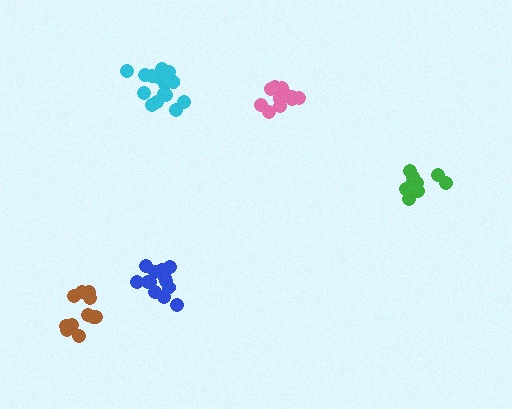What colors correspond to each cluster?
The clusters are colored: brown, cyan, pink, green, blue.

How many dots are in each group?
Group 1: 12 dots, Group 2: 15 dots, Group 3: 13 dots, Group 4: 9 dots, Group 5: 13 dots (62 total).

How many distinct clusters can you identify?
There are 5 distinct clusters.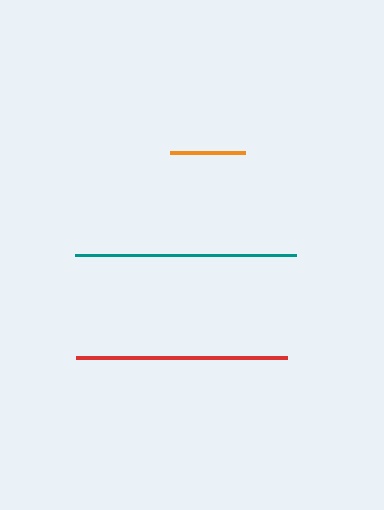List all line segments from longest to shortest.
From longest to shortest: teal, red, orange.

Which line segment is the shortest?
The orange line is the shortest at approximately 75 pixels.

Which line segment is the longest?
The teal line is the longest at approximately 221 pixels.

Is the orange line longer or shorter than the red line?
The red line is longer than the orange line.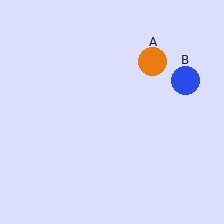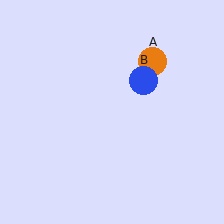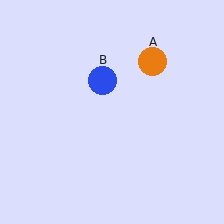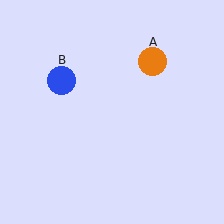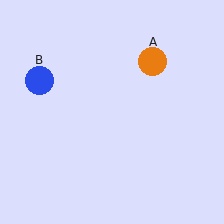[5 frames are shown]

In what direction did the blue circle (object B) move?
The blue circle (object B) moved left.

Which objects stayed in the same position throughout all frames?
Orange circle (object A) remained stationary.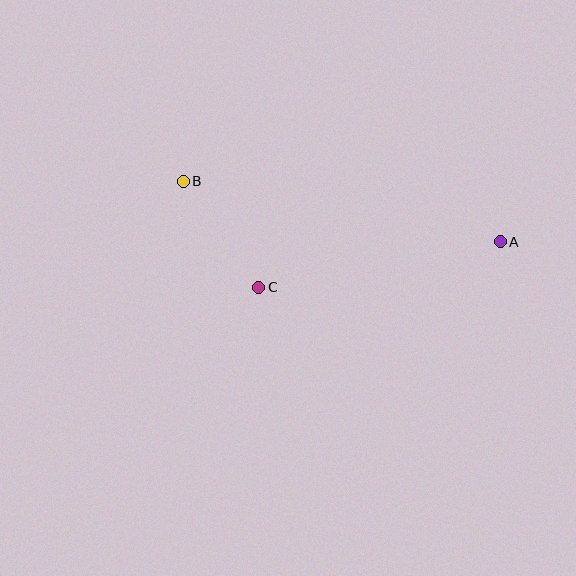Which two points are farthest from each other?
Points A and B are farthest from each other.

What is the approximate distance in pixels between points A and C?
The distance between A and C is approximately 246 pixels.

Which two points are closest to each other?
Points B and C are closest to each other.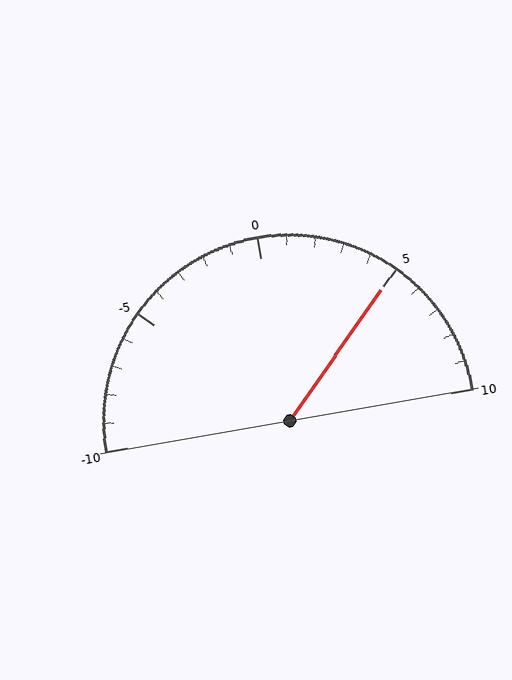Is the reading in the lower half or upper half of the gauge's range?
The reading is in the upper half of the range (-10 to 10).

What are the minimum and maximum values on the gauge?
The gauge ranges from -10 to 10.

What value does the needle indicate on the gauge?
The needle indicates approximately 5.